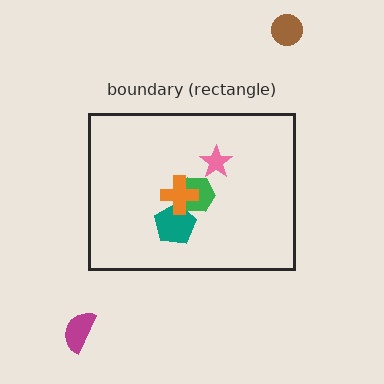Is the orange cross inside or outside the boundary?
Inside.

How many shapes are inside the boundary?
5 inside, 2 outside.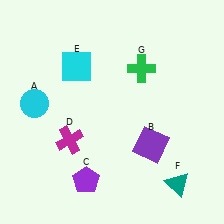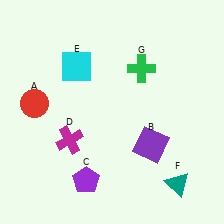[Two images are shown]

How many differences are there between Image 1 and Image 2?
There is 1 difference between the two images.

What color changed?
The circle (A) changed from cyan in Image 1 to red in Image 2.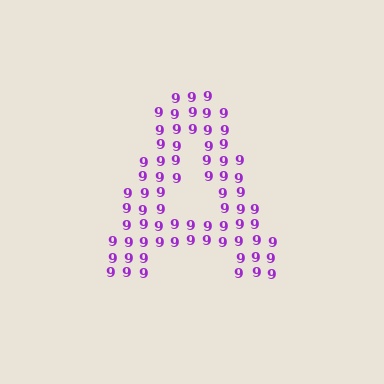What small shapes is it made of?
It is made of small digit 9's.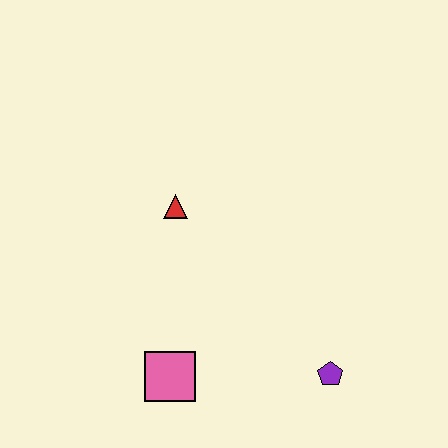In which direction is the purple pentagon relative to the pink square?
The purple pentagon is to the right of the pink square.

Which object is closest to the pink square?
The purple pentagon is closest to the pink square.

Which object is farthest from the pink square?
The red triangle is farthest from the pink square.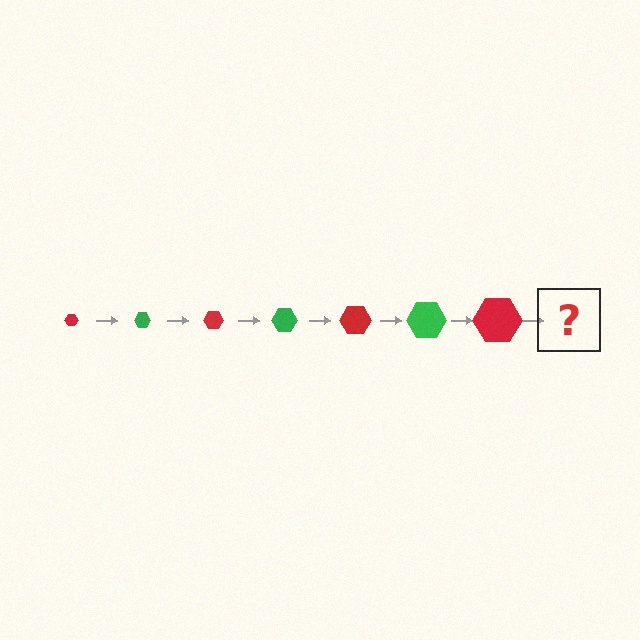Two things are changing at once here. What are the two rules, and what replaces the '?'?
The two rules are that the hexagon grows larger each step and the color cycles through red and green. The '?' should be a green hexagon, larger than the previous one.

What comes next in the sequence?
The next element should be a green hexagon, larger than the previous one.